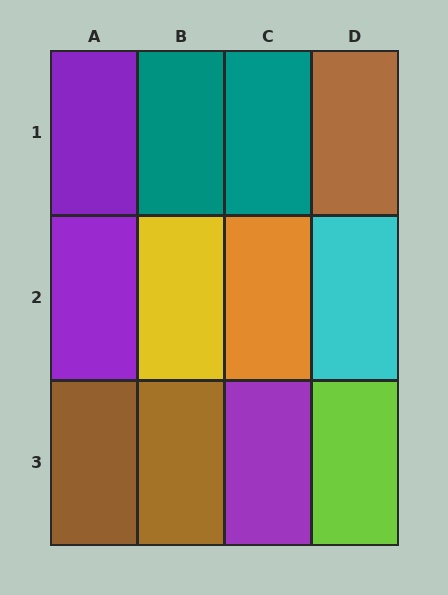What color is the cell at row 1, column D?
Brown.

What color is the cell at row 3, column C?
Purple.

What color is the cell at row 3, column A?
Brown.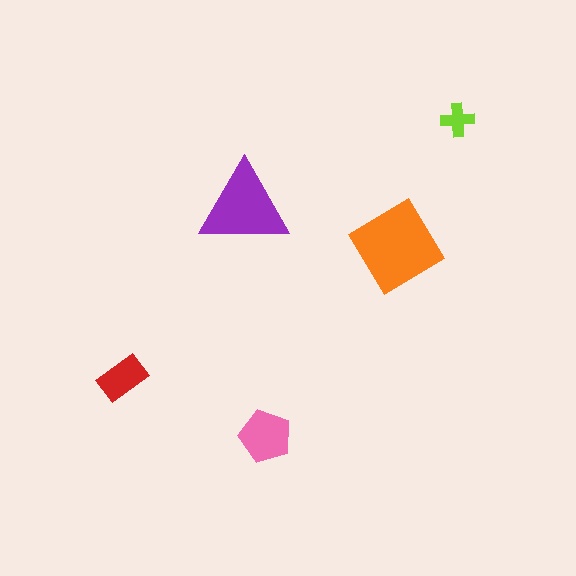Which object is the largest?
The orange diamond.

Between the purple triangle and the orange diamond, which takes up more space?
The orange diamond.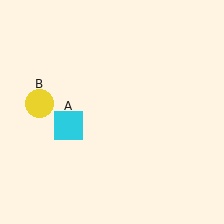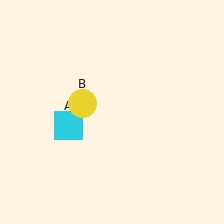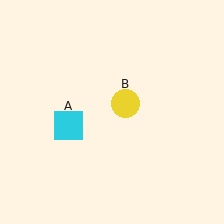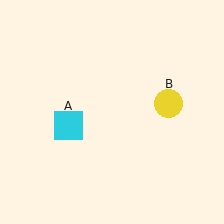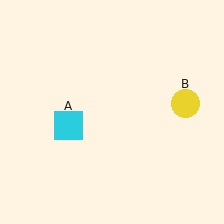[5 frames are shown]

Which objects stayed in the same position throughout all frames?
Cyan square (object A) remained stationary.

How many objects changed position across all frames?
1 object changed position: yellow circle (object B).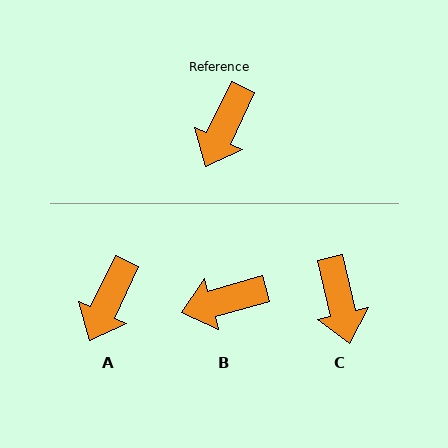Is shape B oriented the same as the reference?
No, it is off by about 48 degrees.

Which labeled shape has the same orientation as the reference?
A.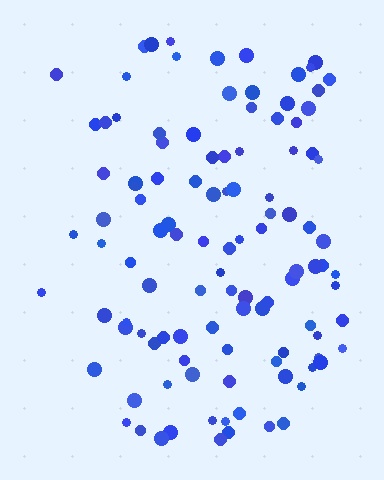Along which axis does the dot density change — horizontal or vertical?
Horizontal.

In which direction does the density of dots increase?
From left to right, with the right side densest.